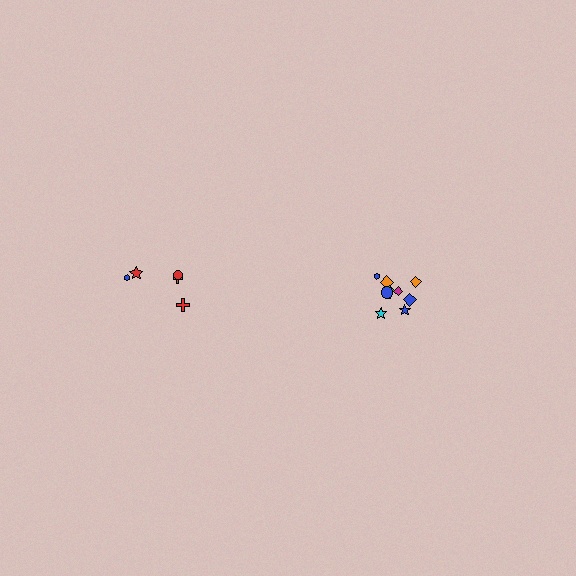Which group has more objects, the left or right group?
The right group.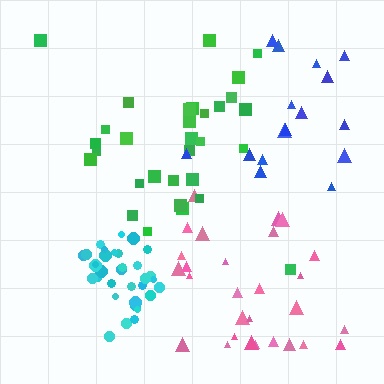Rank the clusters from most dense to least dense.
cyan, pink, green, blue.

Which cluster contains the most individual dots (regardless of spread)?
Cyan (34).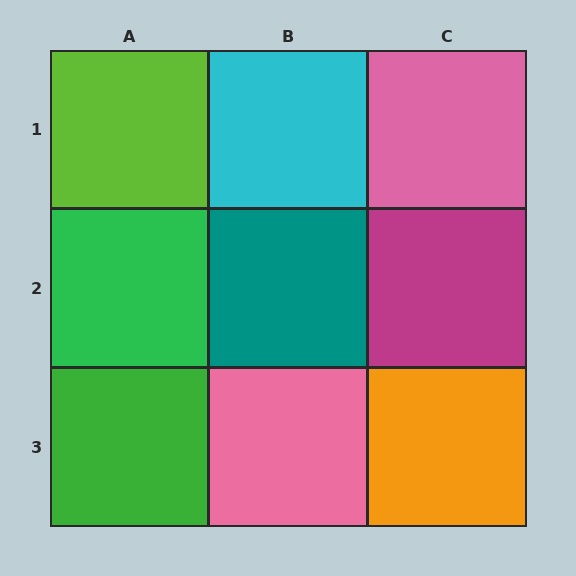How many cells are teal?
1 cell is teal.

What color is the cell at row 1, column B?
Cyan.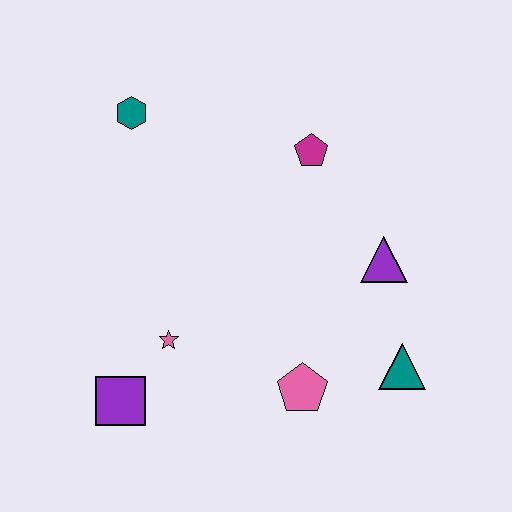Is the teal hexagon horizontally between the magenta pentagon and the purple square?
Yes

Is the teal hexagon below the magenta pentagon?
No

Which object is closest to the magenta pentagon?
The purple triangle is closest to the magenta pentagon.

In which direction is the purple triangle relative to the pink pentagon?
The purple triangle is above the pink pentagon.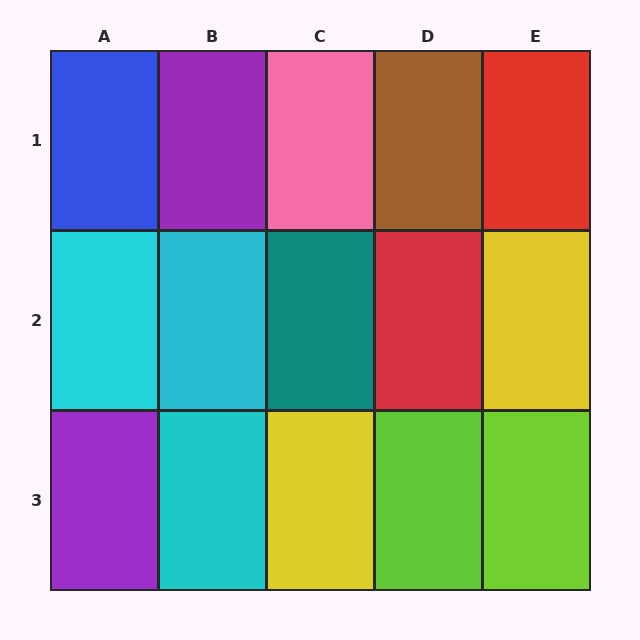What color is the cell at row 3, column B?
Cyan.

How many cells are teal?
1 cell is teal.